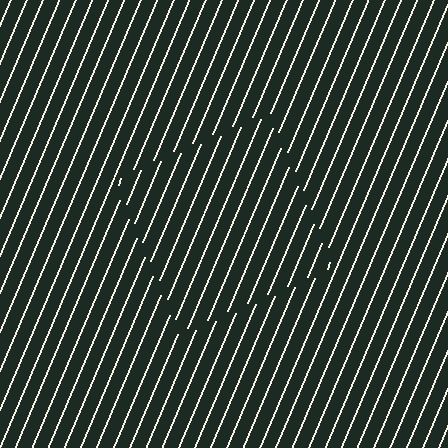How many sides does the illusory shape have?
4 sides — the line-ends trace a square.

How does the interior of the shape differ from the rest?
The interior of the shape contains the same grating, shifted by half a period — the contour is defined by the phase discontinuity where line-ends from the inner and outer gratings abut.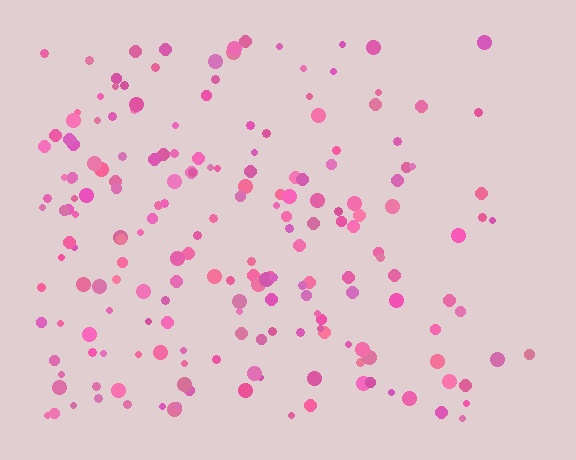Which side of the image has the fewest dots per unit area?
The right.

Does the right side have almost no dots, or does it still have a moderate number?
Still a moderate number, just noticeably fewer than the left.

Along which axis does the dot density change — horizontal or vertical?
Horizontal.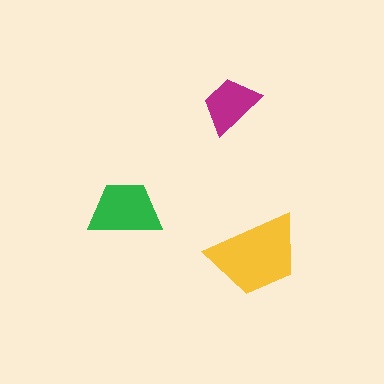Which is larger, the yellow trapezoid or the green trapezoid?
The yellow one.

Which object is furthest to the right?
The yellow trapezoid is rightmost.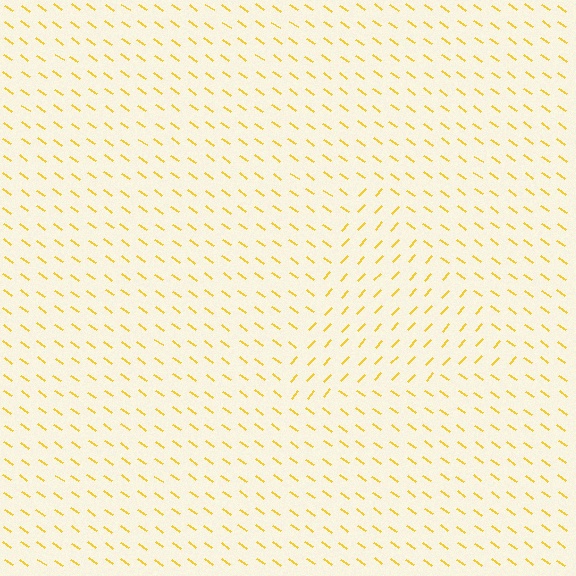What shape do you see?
I see a triangle.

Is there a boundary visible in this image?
Yes, there is a texture boundary formed by a change in line orientation.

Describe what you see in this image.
The image is filled with small yellow line segments. A triangle region in the image has lines oriented differently from the surrounding lines, creating a visible texture boundary.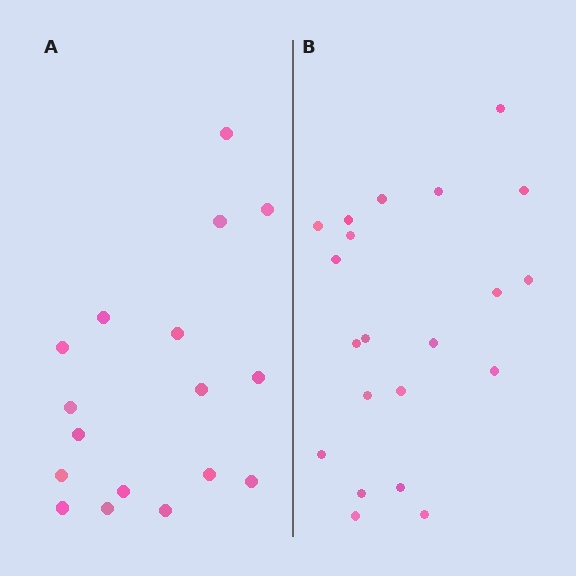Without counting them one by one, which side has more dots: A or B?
Region B (the right region) has more dots.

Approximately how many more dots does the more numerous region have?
Region B has about 4 more dots than region A.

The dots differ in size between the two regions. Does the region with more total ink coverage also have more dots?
No. Region A has more total ink coverage because its dots are larger, but region B actually contains more individual dots. Total area can be misleading — the number of items is what matters here.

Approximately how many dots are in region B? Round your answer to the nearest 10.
About 20 dots. (The exact count is 21, which rounds to 20.)